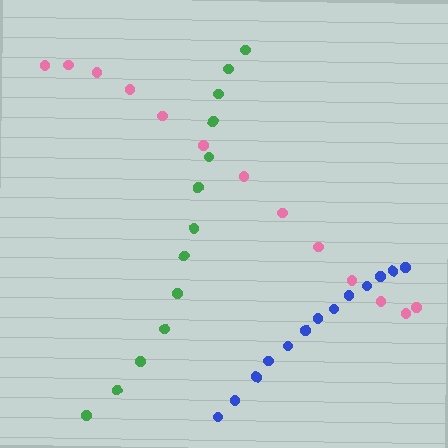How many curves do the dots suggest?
There are 3 distinct paths.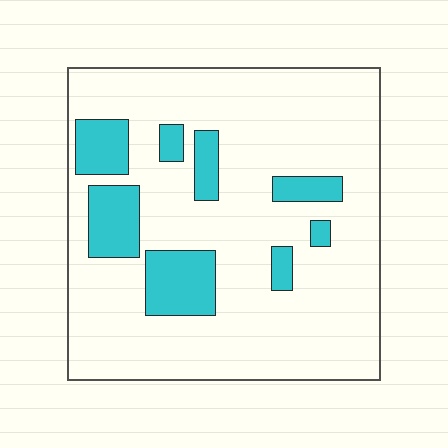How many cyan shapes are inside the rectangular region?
8.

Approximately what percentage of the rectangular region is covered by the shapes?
Approximately 20%.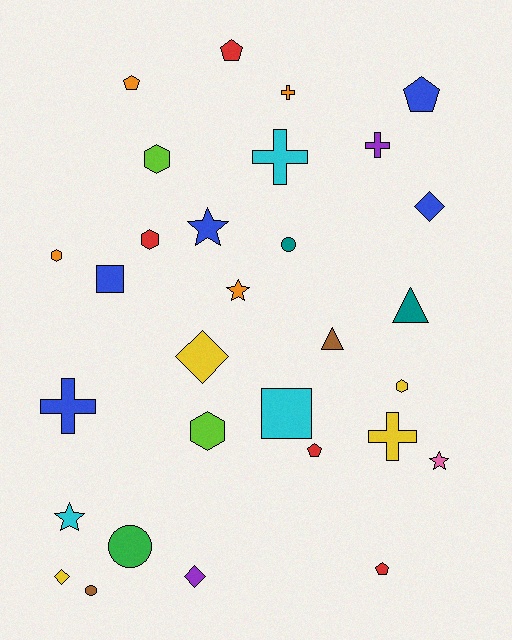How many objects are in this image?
There are 30 objects.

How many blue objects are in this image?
There are 5 blue objects.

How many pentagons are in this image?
There are 5 pentagons.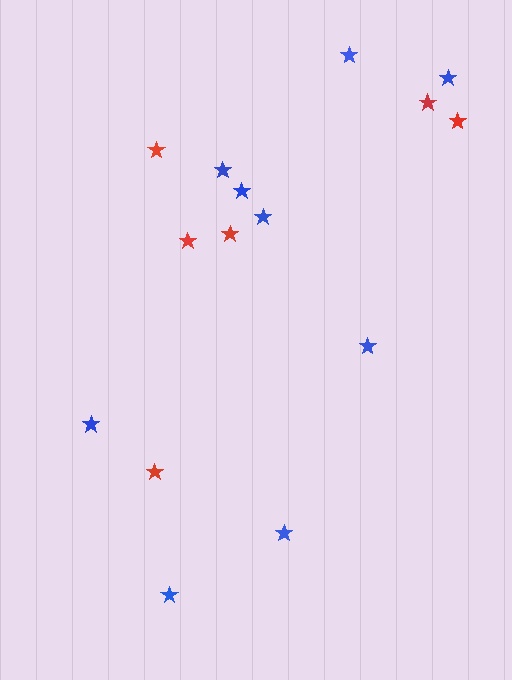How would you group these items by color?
There are 2 groups: one group of blue stars (9) and one group of red stars (6).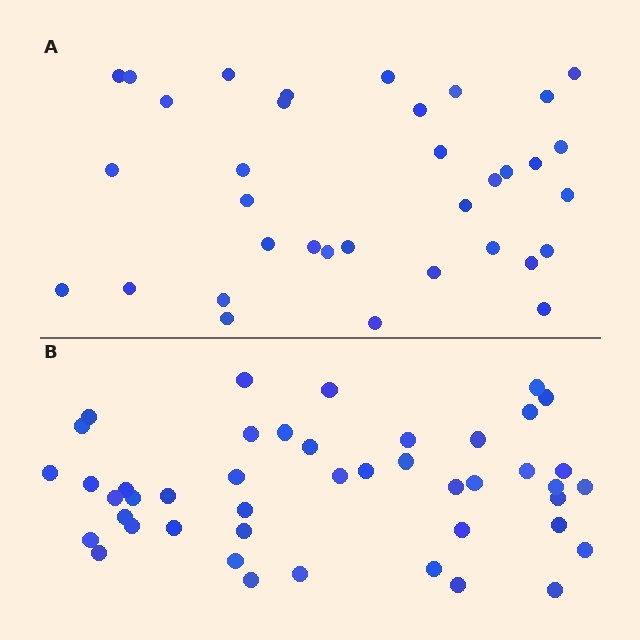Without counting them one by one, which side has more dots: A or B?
Region B (the bottom region) has more dots.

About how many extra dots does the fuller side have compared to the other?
Region B has roughly 10 or so more dots than region A.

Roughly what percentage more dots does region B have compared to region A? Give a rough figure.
About 30% more.